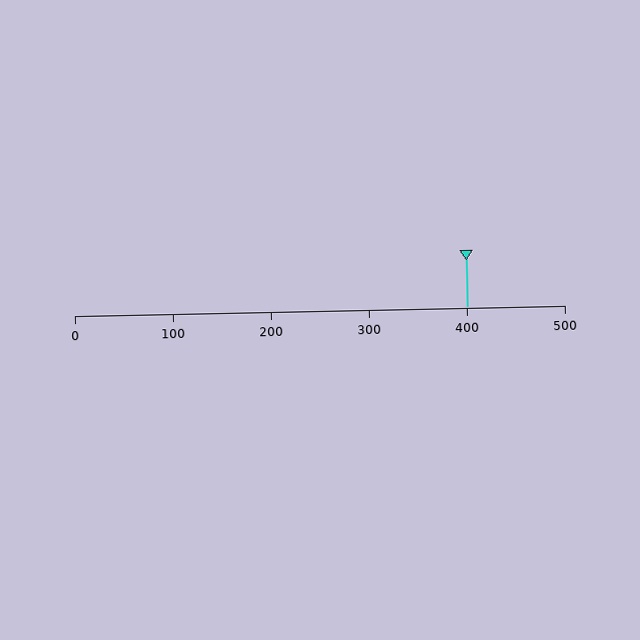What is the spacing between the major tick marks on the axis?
The major ticks are spaced 100 apart.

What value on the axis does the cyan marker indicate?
The marker indicates approximately 400.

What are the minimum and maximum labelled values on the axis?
The axis runs from 0 to 500.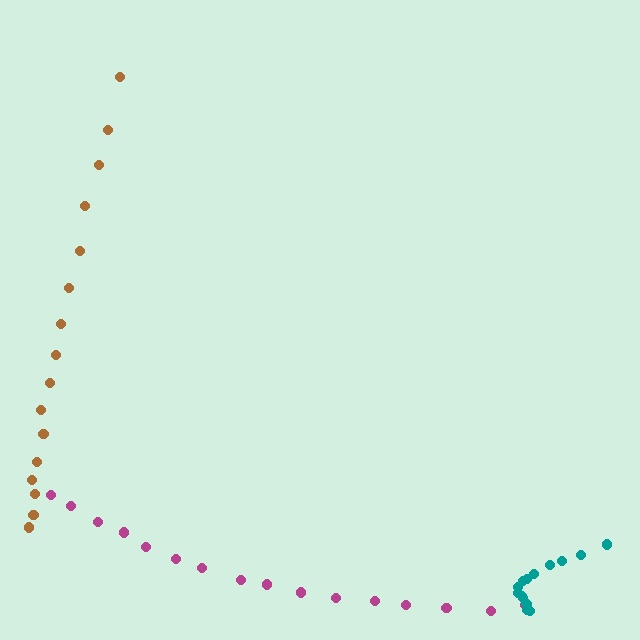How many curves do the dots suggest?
There are 3 distinct paths.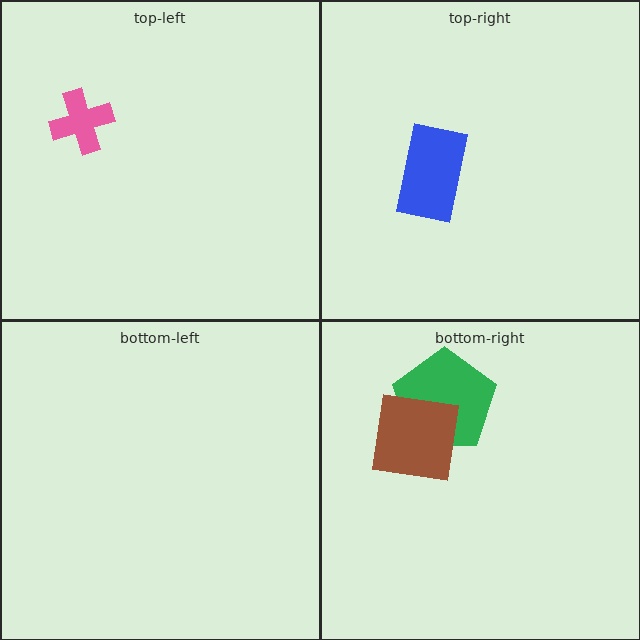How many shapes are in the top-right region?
1.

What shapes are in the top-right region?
The blue rectangle.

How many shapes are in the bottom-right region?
2.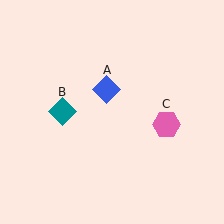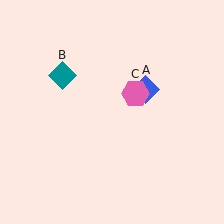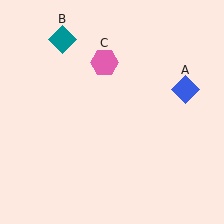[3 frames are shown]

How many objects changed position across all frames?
3 objects changed position: blue diamond (object A), teal diamond (object B), pink hexagon (object C).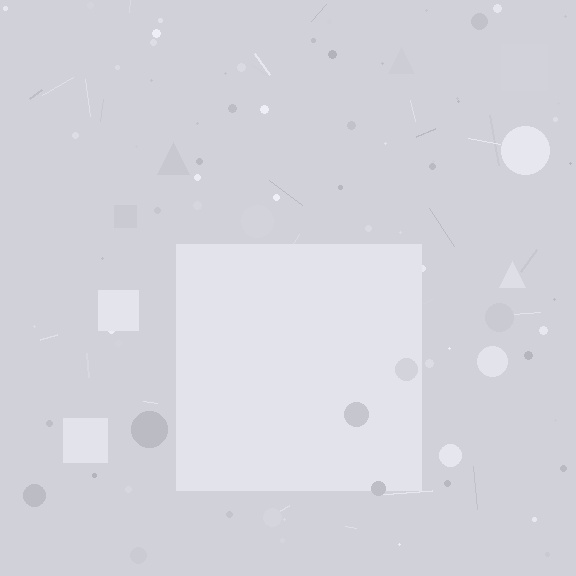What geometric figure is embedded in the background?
A square is embedded in the background.